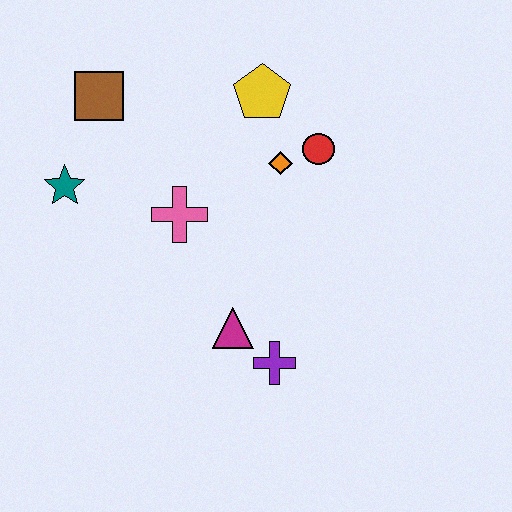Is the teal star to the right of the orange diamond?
No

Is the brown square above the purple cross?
Yes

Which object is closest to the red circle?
The orange diamond is closest to the red circle.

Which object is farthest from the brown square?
The purple cross is farthest from the brown square.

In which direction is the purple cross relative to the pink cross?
The purple cross is below the pink cross.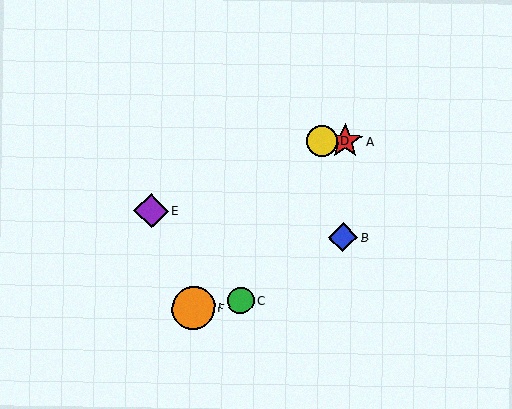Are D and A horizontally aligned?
Yes, both are at y≈141.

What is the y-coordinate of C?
Object C is at y≈301.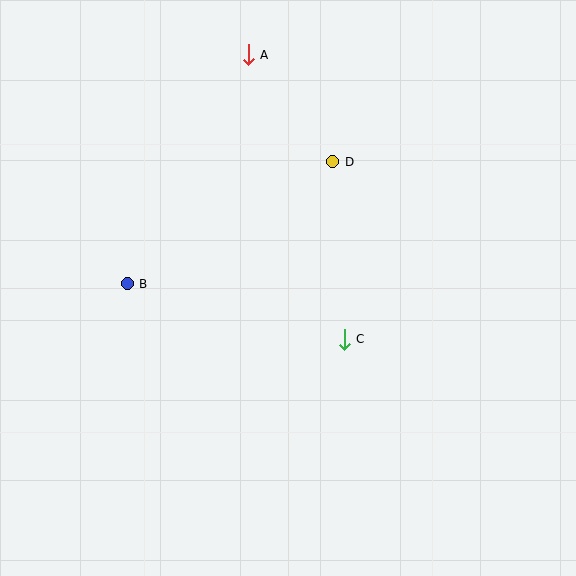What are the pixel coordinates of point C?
Point C is at (344, 339).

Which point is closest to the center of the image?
Point C at (344, 339) is closest to the center.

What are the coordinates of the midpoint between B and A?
The midpoint between B and A is at (188, 169).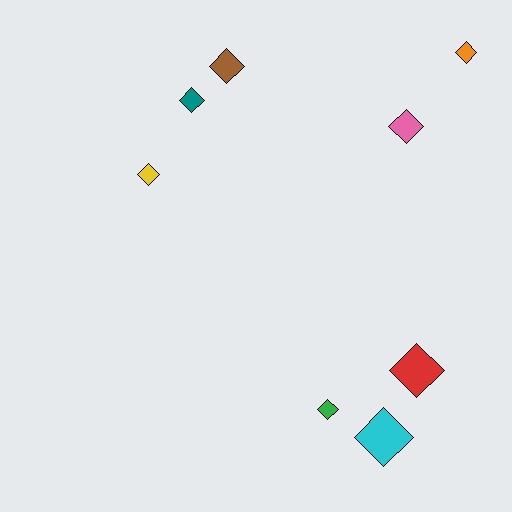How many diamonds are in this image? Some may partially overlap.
There are 8 diamonds.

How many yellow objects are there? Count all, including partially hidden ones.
There is 1 yellow object.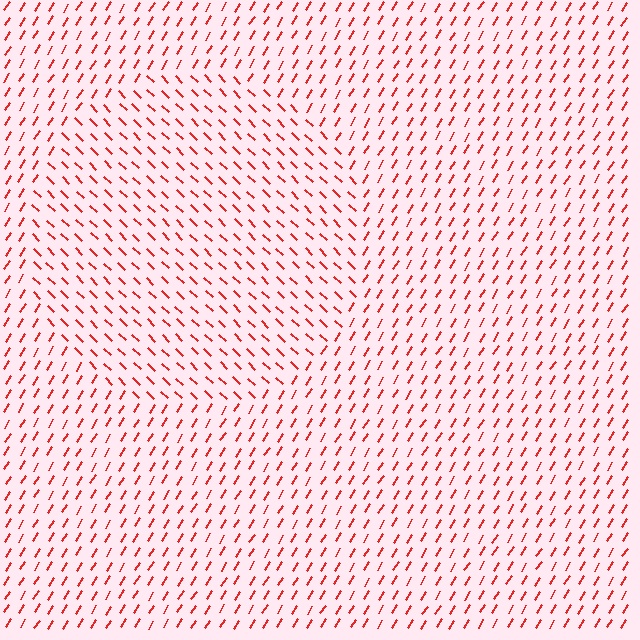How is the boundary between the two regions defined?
The boundary is defined purely by a change in line orientation (approximately 78 degrees difference). All lines are the same color and thickness.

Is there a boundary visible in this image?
Yes, there is a texture boundary formed by a change in line orientation.